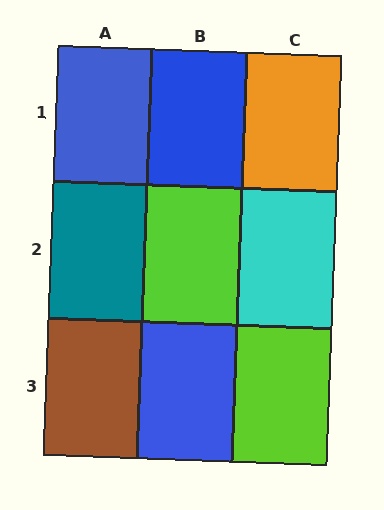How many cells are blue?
3 cells are blue.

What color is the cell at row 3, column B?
Blue.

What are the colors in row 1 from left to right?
Blue, blue, orange.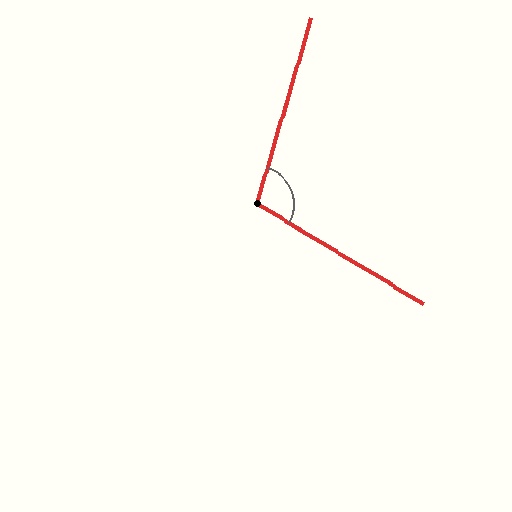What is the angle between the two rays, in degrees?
Approximately 105 degrees.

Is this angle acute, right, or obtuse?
It is obtuse.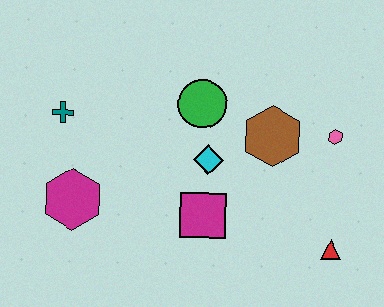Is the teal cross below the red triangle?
No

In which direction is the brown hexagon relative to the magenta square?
The brown hexagon is above the magenta square.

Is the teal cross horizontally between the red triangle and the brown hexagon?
No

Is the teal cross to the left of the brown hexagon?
Yes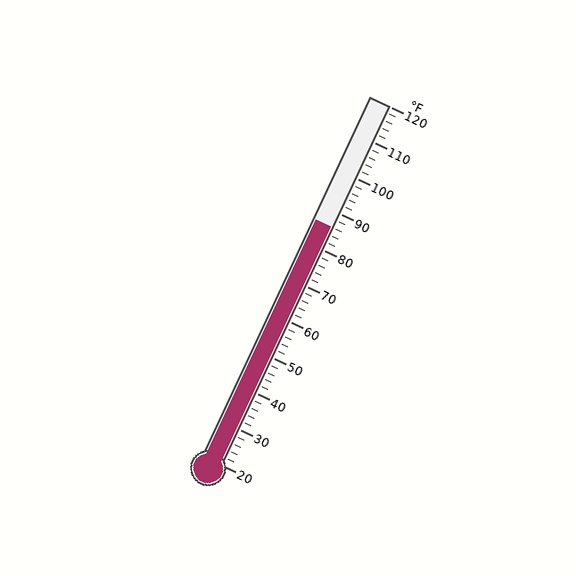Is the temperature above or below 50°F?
The temperature is above 50°F.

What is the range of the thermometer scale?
The thermometer scale ranges from 20°F to 120°F.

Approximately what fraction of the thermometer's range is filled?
The thermometer is filled to approximately 65% of its range.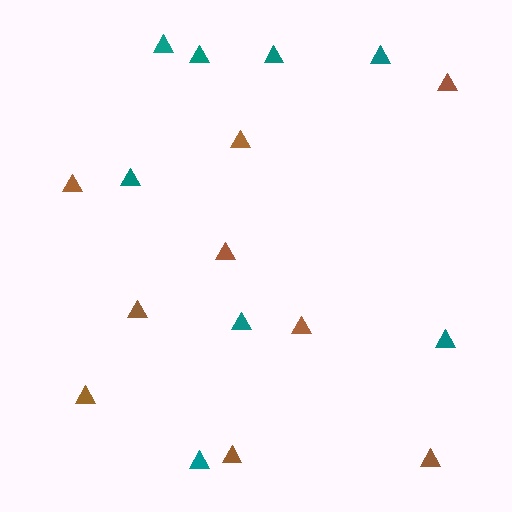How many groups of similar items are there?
There are 2 groups: one group of brown triangles (9) and one group of teal triangles (8).